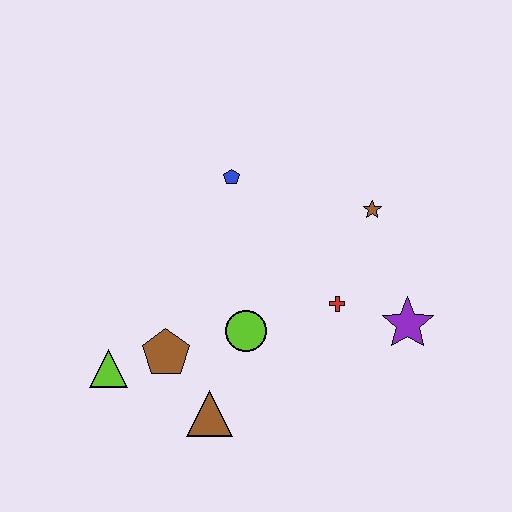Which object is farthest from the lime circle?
The brown star is farthest from the lime circle.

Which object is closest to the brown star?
The red cross is closest to the brown star.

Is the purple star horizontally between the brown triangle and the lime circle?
No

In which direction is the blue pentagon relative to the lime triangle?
The blue pentagon is above the lime triangle.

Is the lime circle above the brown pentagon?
Yes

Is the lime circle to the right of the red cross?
No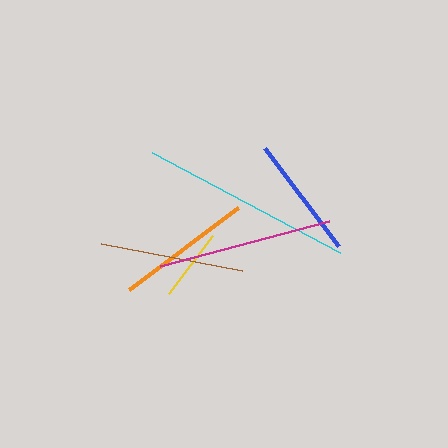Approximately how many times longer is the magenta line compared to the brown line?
The magenta line is approximately 1.2 times the length of the brown line.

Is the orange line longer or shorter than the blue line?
The orange line is longer than the blue line.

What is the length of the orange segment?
The orange segment is approximately 136 pixels long.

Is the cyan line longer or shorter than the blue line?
The cyan line is longer than the blue line.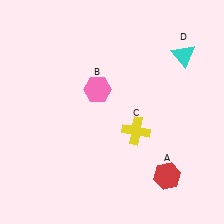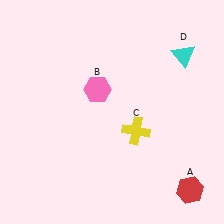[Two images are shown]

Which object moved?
The red hexagon (A) moved right.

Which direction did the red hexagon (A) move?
The red hexagon (A) moved right.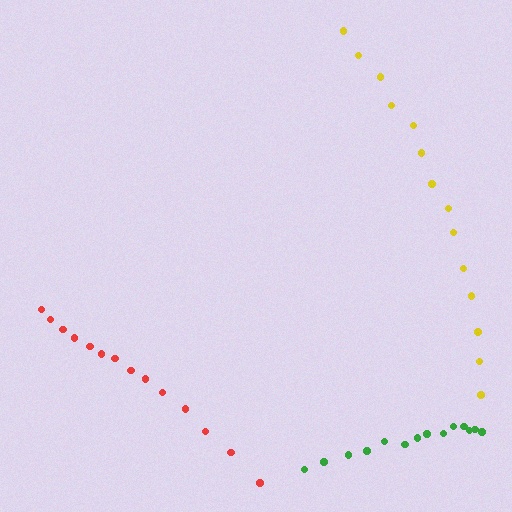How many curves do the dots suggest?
There are 3 distinct paths.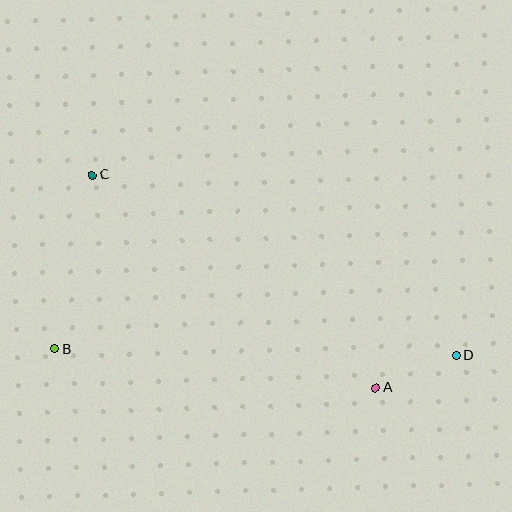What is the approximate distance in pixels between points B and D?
The distance between B and D is approximately 402 pixels.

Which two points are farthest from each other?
Points C and D are farthest from each other.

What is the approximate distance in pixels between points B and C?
The distance between B and C is approximately 178 pixels.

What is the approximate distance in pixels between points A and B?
The distance between A and B is approximately 324 pixels.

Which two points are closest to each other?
Points A and D are closest to each other.